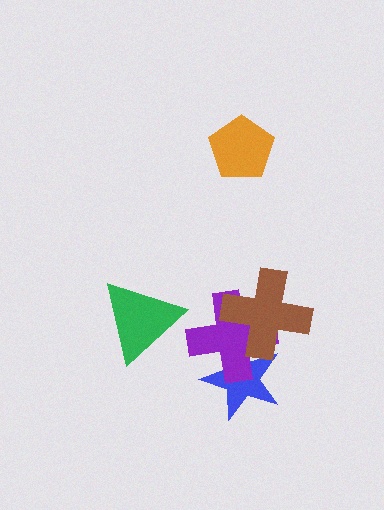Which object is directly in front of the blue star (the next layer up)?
The purple cross is directly in front of the blue star.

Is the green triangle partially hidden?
No, no other shape covers it.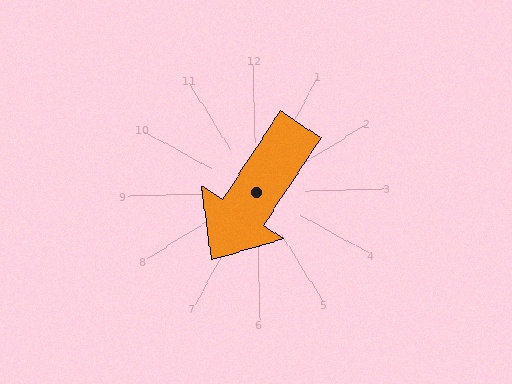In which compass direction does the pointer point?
Southwest.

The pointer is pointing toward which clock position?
Roughly 7 o'clock.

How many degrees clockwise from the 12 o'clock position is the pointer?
Approximately 215 degrees.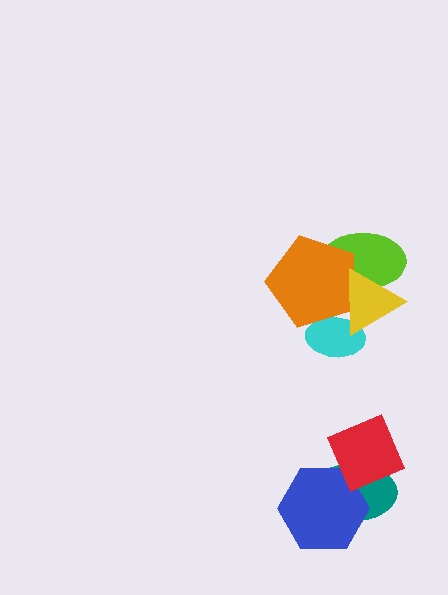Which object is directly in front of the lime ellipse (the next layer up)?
The orange pentagon is directly in front of the lime ellipse.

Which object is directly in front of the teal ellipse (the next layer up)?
The blue hexagon is directly in front of the teal ellipse.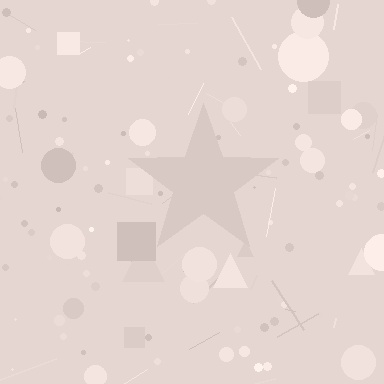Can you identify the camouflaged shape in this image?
The camouflaged shape is a star.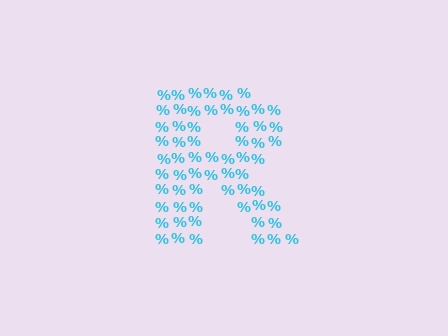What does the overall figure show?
The overall figure shows the letter R.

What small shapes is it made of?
It is made of small percent signs.